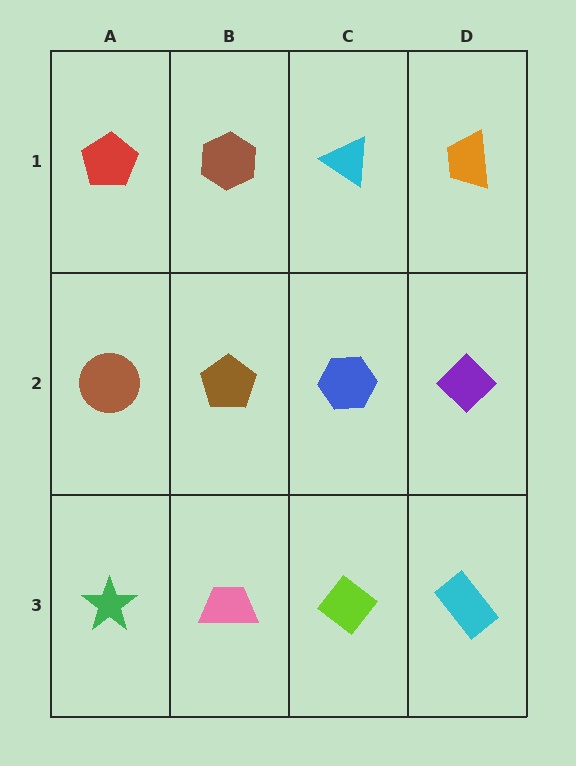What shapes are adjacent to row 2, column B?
A brown hexagon (row 1, column B), a pink trapezoid (row 3, column B), a brown circle (row 2, column A), a blue hexagon (row 2, column C).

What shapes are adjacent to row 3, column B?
A brown pentagon (row 2, column B), a green star (row 3, column A), a lime diamond (row 3, column C).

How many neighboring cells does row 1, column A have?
2.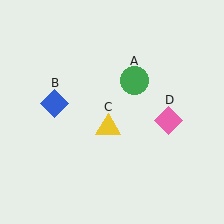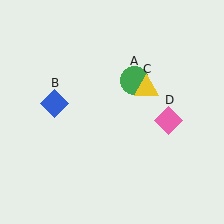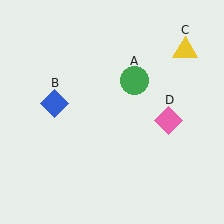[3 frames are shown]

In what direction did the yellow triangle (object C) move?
The yellow triangle (object C) moved up and to the right.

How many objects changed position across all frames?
1 object changed position: yellow triangle (object C).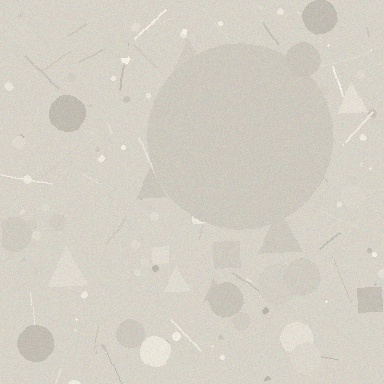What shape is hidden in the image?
A circle is hidden in the image.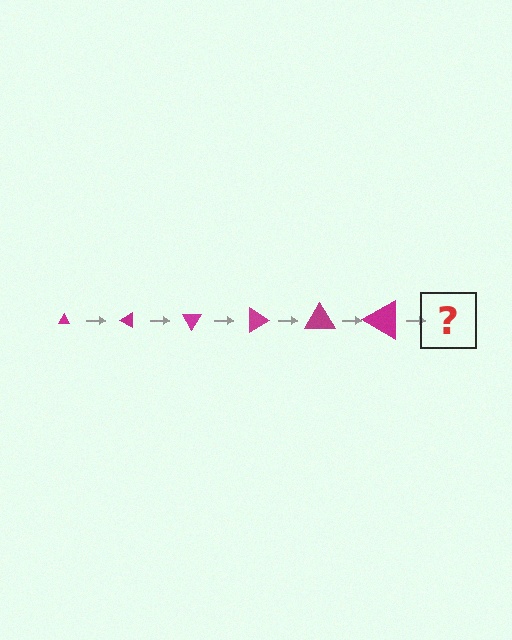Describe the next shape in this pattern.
It should be a triangle, larger than the previous one and rotated 180 degrees from the start.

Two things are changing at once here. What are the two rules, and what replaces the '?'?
The two rules are that the triangle grows larger each step and it rotates 30 degrees each step. The '?' should be a triangle, larger than the previous one and rotated 180 degrees from the start.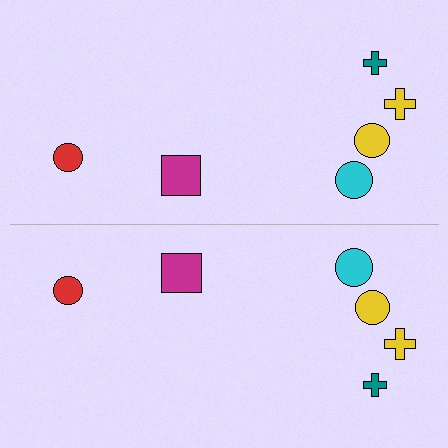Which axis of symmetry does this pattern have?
The pattern has a horizontal axis of symmetry running through the center of the image.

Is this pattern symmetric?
Yes, this pattern has bilateral (reflection) symmetry.